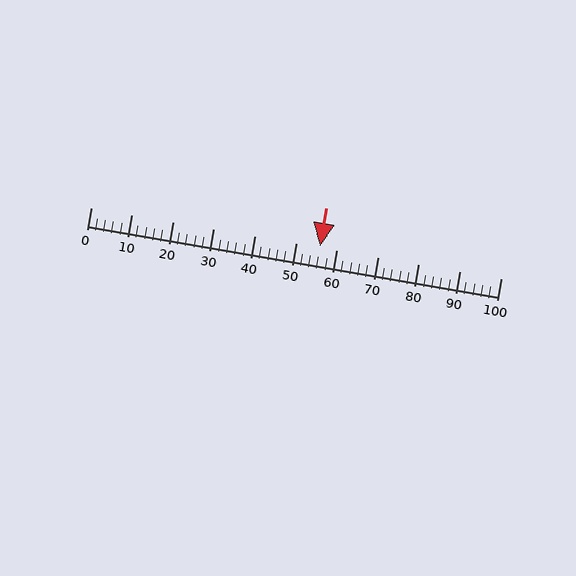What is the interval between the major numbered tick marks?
The major tick marks are spaced 10 units apart.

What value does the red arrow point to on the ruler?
The red arrow points to approximately 56.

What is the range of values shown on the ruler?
The ruler shows values from 0 to 100.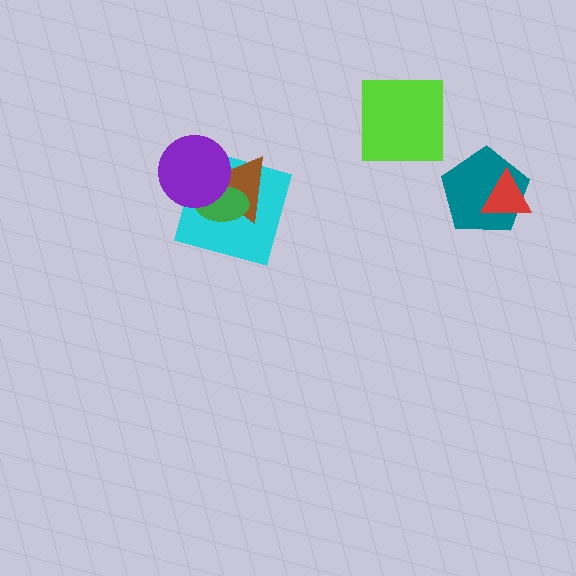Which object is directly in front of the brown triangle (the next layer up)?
The green ellipse is directly in front of the brown triangle.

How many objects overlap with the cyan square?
3 objects overlap with the cyan square.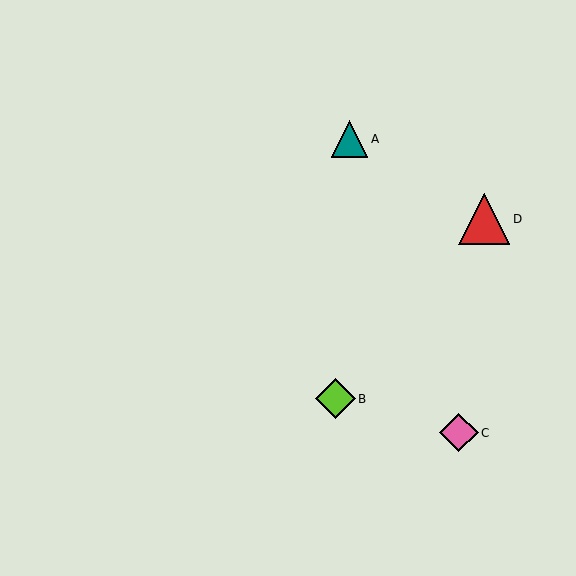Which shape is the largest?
The red triangle (labeled D) is the largest.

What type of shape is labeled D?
Shape D is a red triangle.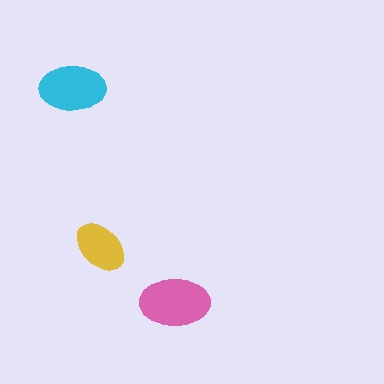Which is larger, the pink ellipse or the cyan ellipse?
The pink one.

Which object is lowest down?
The pink ellipse is bottommost.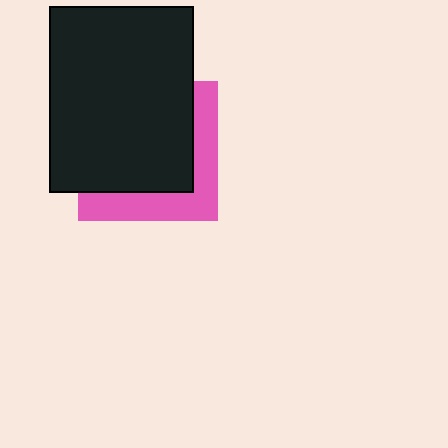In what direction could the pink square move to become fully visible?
The pink square could move toward the lower-right. That would shift it out from behind the black rectangle entirely.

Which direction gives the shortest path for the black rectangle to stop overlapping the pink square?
Moving toward the upper-left gives the shortest separation.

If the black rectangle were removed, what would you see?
You would see the complete pink square.